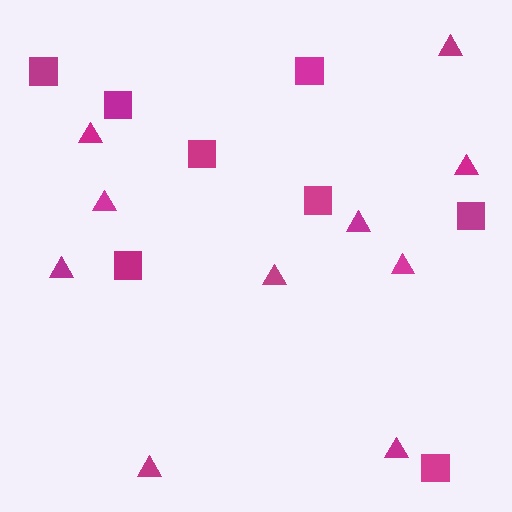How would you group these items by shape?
There are 2 groups: one group of squares (8) and one group of triangles (10).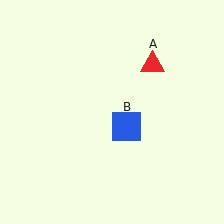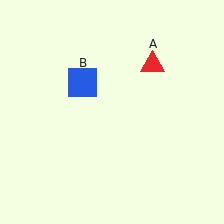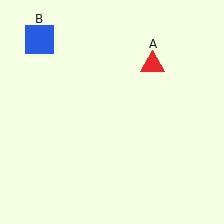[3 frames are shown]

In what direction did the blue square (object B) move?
The blue square (object B) moved up and to the left.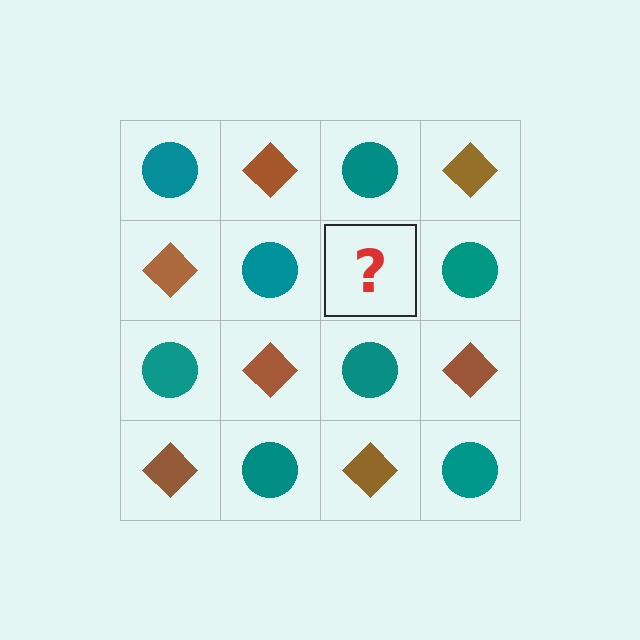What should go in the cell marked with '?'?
The missing cell should contain a brown diamond.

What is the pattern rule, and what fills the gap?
The rule is that it alternates teal circle and brown diamond in a checkerboard pattern. The gap should be filled with a brown diamond.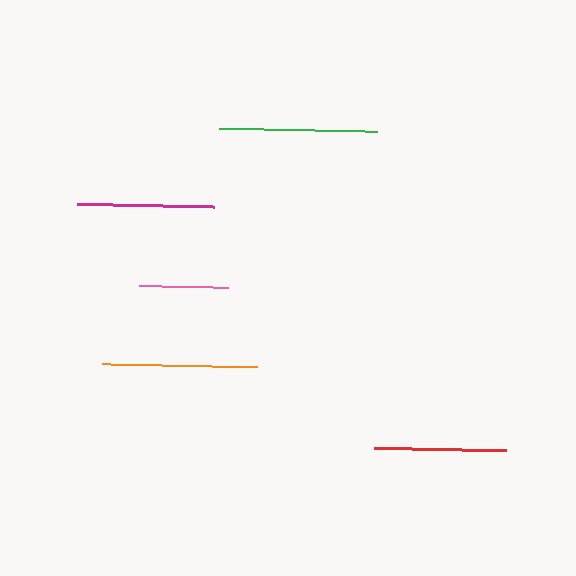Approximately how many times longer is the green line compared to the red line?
The green line is approximately 1.2 times the length of the red line.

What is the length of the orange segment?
The orange segment is approximately 155 pixels long.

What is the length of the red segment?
The red segment is approximately 131 pixels long.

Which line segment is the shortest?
The pink line is the shortest at approximately 89 pixels.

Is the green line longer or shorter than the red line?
The green line is longer than the red line.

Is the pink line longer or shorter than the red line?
The red line is longer than the pink line.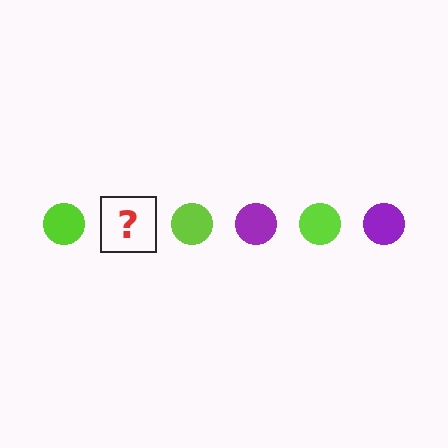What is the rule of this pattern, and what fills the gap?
The rule is that the pattern cycles through lime, purple circles. The gap should be filled with a purple circle.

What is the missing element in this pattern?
The missing element is a purple circle.